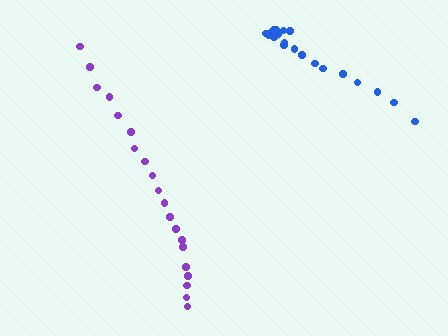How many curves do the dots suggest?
There are 2 distinct paths.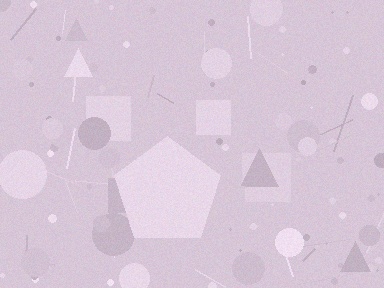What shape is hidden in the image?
A pentagon is hidden in the image.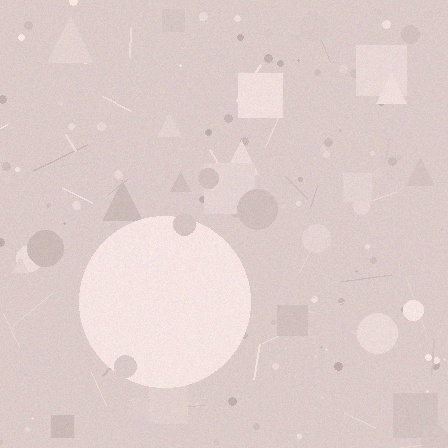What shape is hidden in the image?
A circle is hidden in the image.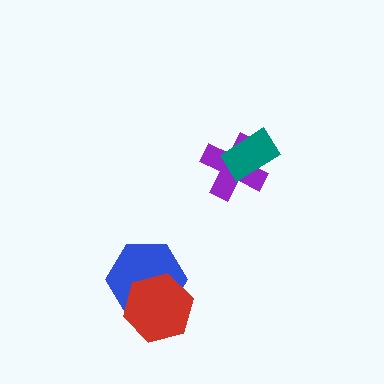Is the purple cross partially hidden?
Yes, it is partially covered by another shape.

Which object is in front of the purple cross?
The teal rectangle is in front of the purple cross.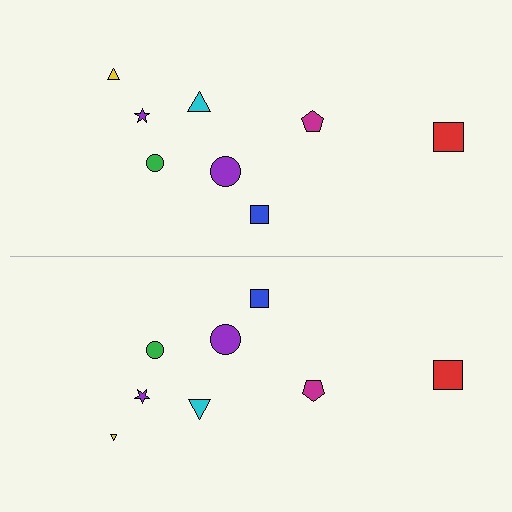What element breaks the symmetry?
The yellow triangle on the bottom side has a different size than its mirror counterpart.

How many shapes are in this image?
There are 16 shapes in this image.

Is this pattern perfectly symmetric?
No, the pattern is not perfectly symmetric. The yellow triangle on the bottom side has a different size than its mirror counterpart.